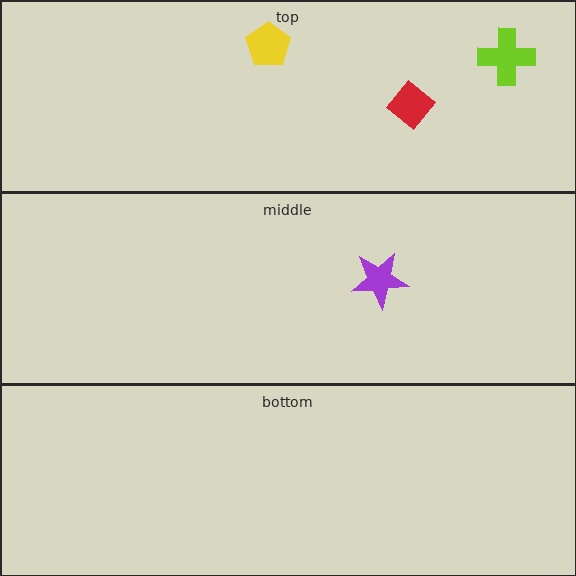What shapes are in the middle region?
The purple star.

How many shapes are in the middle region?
1.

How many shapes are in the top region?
3.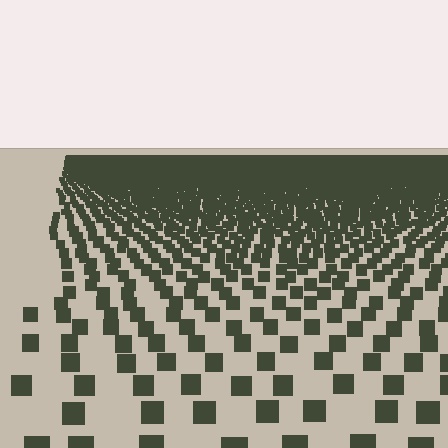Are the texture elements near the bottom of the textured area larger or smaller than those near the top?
Larger. Near the bottom, elements are closer to the viewer and appear at a bigger on-screen size.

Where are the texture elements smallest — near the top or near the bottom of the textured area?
Near the top.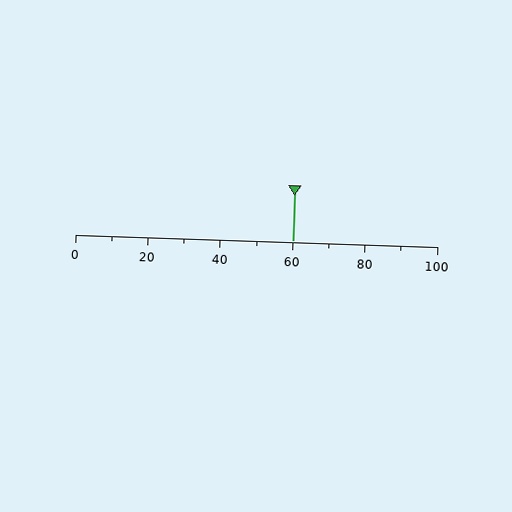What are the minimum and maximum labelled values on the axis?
The axis runs from 0 to 100.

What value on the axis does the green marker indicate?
The marker indicates approximately 60.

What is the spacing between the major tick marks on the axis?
The major ticks are spaced 20 apart.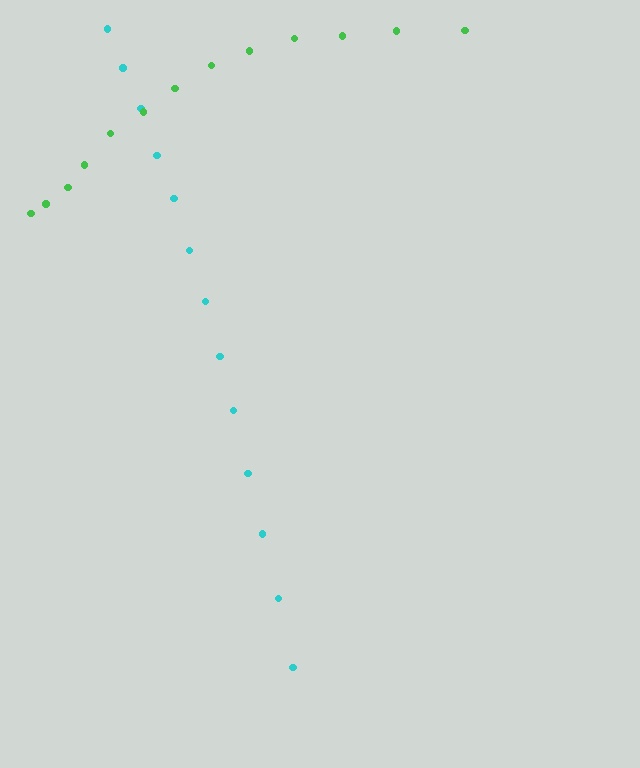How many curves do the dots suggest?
There are 2 distinct paths.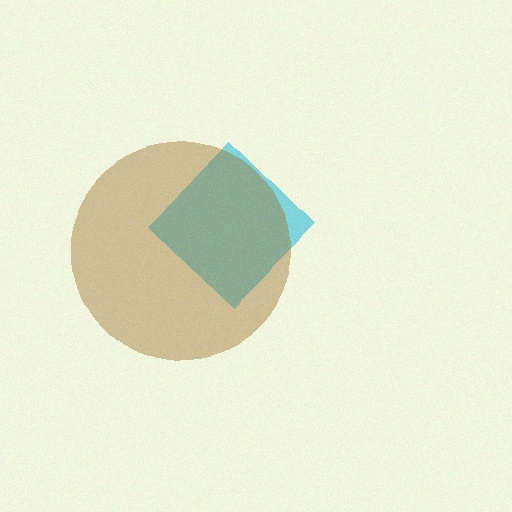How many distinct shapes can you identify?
There are 2 distinct shapes: a cyan diamond, a brown circle.